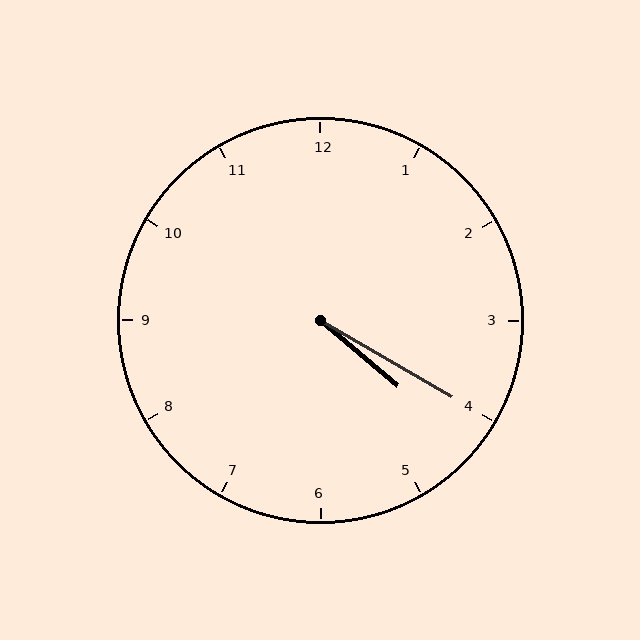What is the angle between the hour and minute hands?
Approximately 10 degrees.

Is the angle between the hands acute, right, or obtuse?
It is acute.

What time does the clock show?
4:20.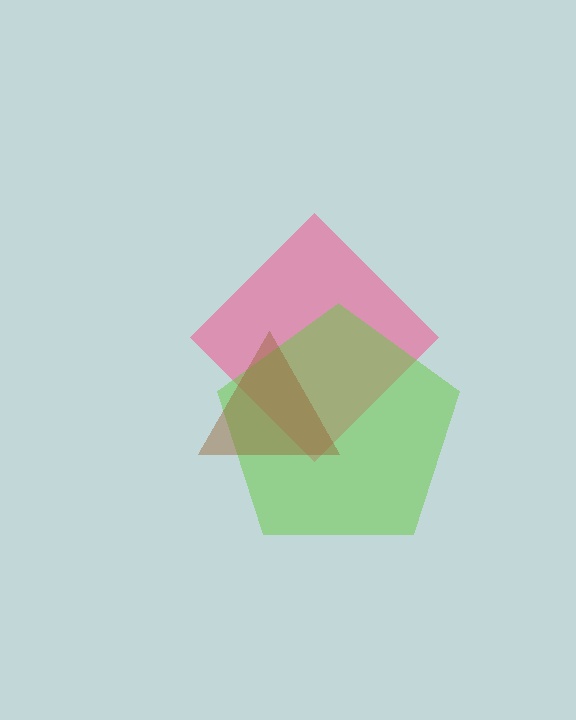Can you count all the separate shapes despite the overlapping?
Yes, there are 3 separate shapes.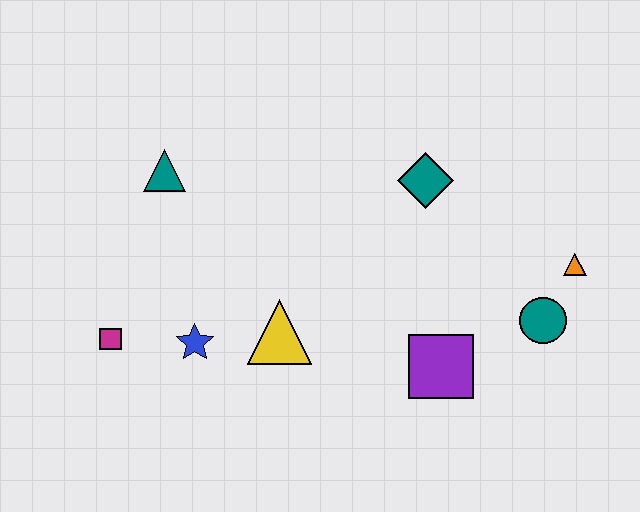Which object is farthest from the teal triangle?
The orange triangle is farthest from the teal triangle.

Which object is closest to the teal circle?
The orange triangle is closest to the teal circle.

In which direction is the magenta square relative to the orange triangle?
The magenta square is to the left of the orange triangle.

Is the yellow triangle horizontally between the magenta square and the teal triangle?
No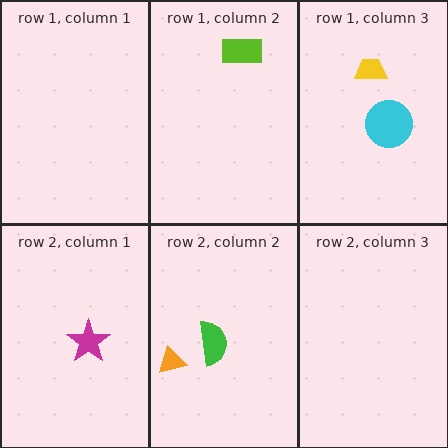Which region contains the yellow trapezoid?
The row 1, column 3 region.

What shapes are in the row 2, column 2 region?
The green semicircle, the orange triangle.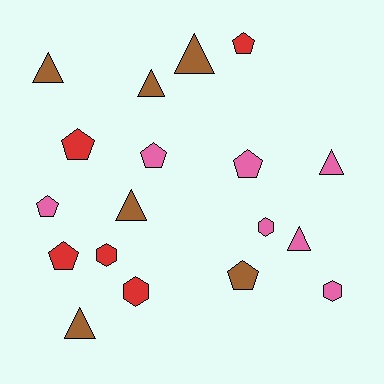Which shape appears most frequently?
Triangle, with 7 objects.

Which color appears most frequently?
Pink, with 7 objects.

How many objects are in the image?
There are 18 objects.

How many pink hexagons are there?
There are 2 pink hexagons.